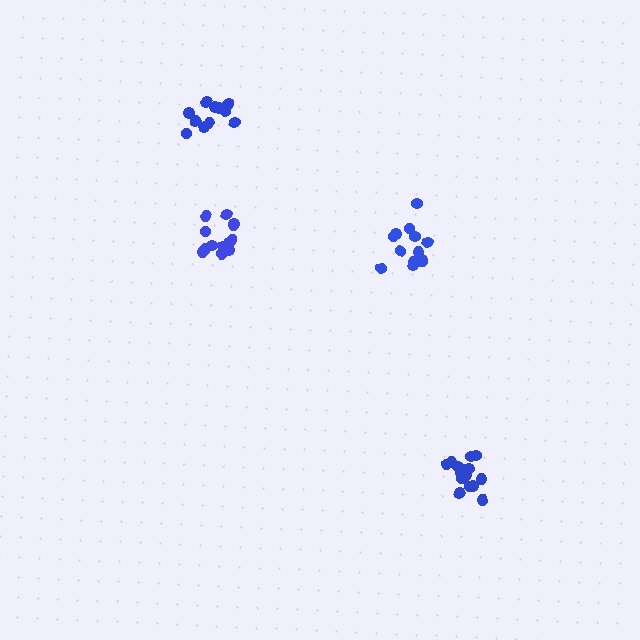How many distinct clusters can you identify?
There are 4 distinct clusters.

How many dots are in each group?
Group 1: 13 dots, Group 2: 16 dots, Group 3: 11 dots, Group 4: 13 dots (53 total).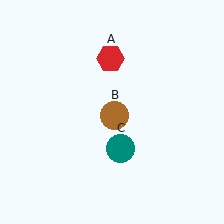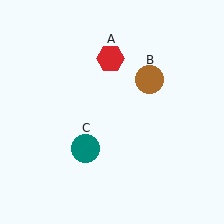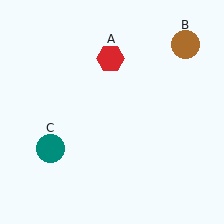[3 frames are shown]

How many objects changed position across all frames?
2 objects changed position: brown circle (object B), teal circle (object C).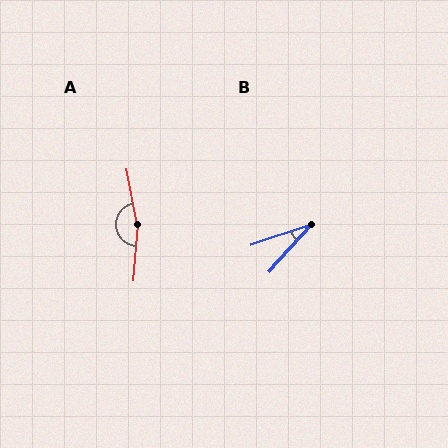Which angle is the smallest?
B, at approximately 29 degrees.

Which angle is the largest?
A, at approximately 164 degrees.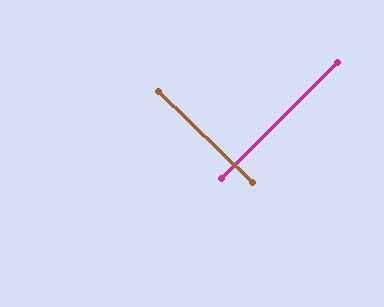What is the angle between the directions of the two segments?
Approximately 89 degrees.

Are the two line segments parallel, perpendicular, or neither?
Perpendicular — they meet at approximately 89°.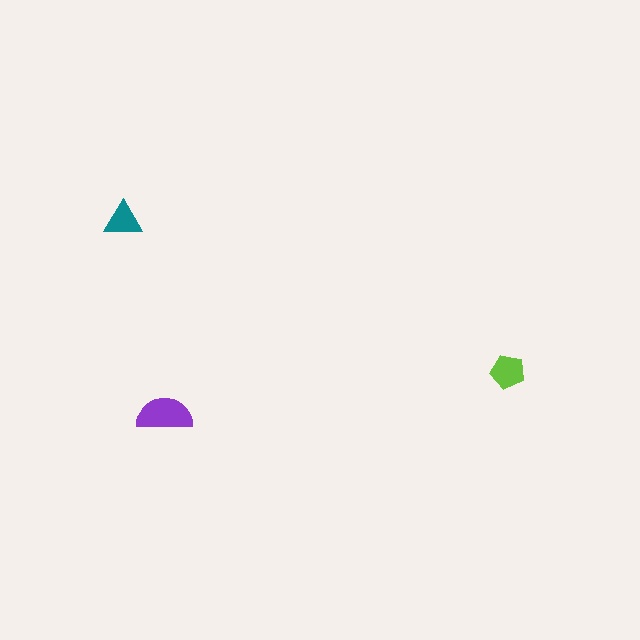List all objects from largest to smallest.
The purple semicircle, the lime pentagon, the teal triangle.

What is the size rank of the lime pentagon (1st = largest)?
2nd.